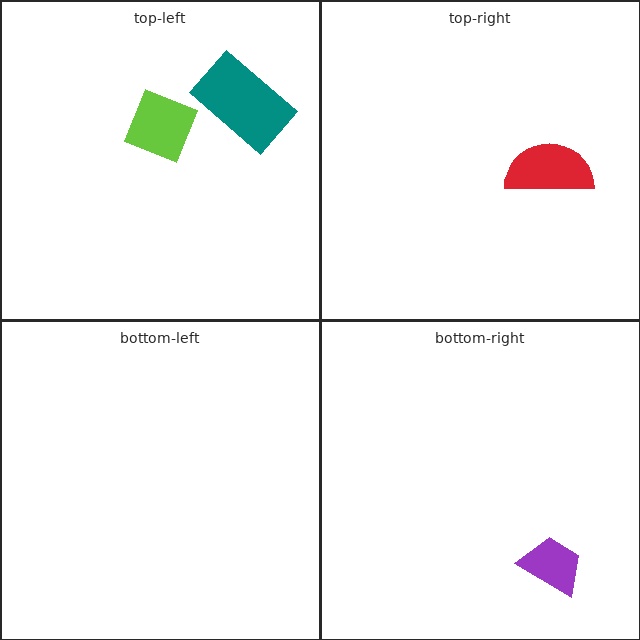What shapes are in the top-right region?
The red semicircle.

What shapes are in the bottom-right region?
The purple trapezoid.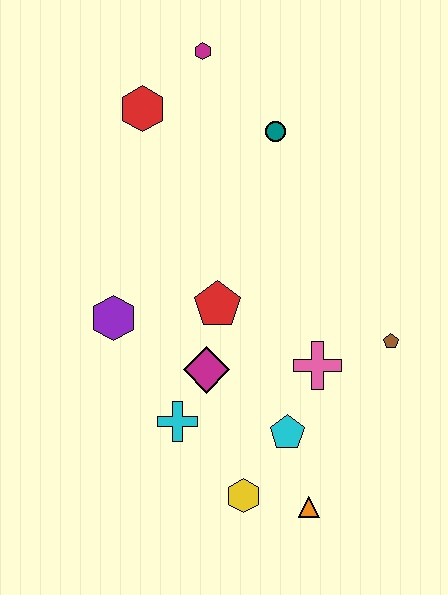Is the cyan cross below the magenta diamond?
Yes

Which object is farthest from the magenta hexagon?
The orange triangle is farthest from the magenta hexagon.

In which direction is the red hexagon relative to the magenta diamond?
The red hexagon is above the magenta diamond.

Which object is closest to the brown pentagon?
The pink cross is closest to the brown pentagon.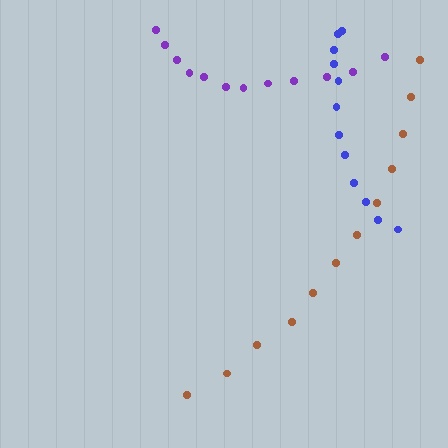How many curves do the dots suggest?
There are 3 distinct paths.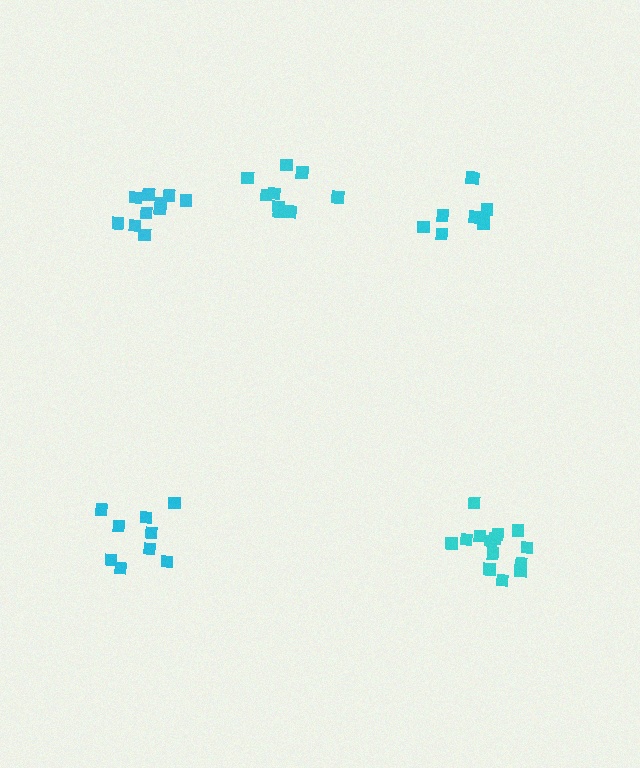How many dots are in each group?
Group 1: 9 dots, Group 2: 9 dots, Group 3: 10 dots, Group 4: 14 dots, Group 5: 9 dots (51 total).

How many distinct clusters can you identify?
There are 5 distinct clusters.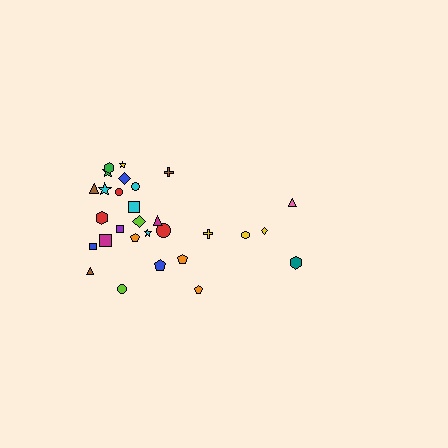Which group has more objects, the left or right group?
The left group.